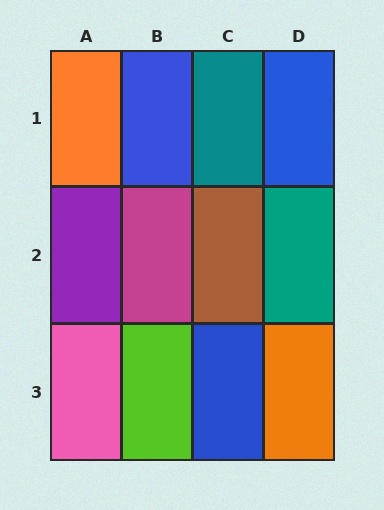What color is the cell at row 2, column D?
Teal.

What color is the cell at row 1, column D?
Blue.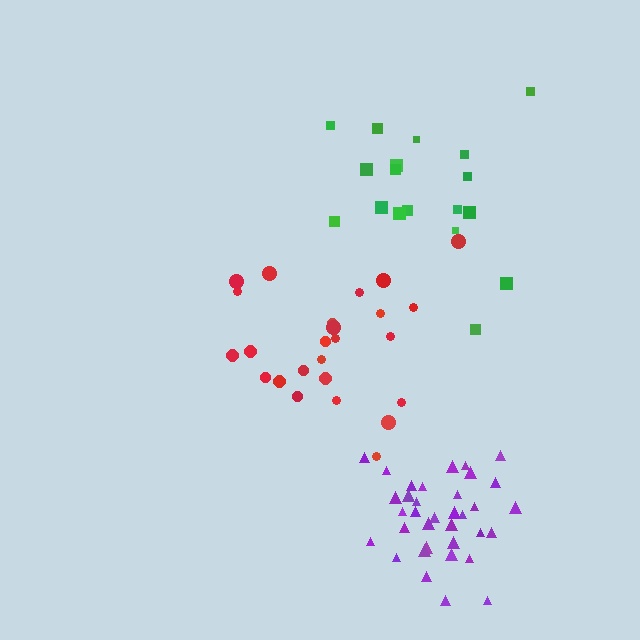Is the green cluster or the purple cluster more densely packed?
Purple.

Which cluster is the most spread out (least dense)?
Green.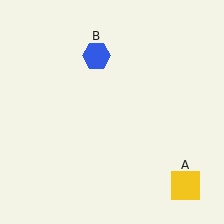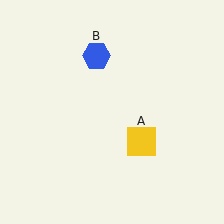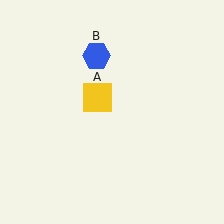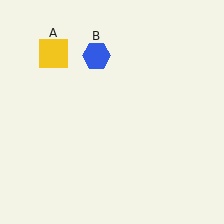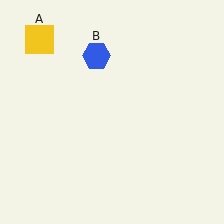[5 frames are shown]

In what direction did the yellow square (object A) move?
The yellow square (object A) moved up and to the left.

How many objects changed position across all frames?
1 object changed position: yellow square (object A).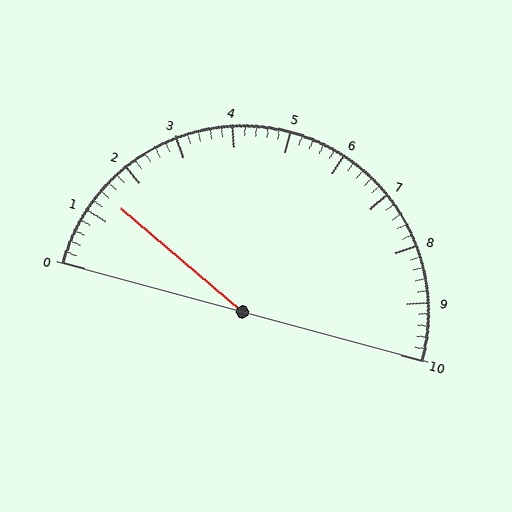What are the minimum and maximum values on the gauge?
The gauge ranges from 0 to 10.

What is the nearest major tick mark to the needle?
The nearest major tick mark is 1.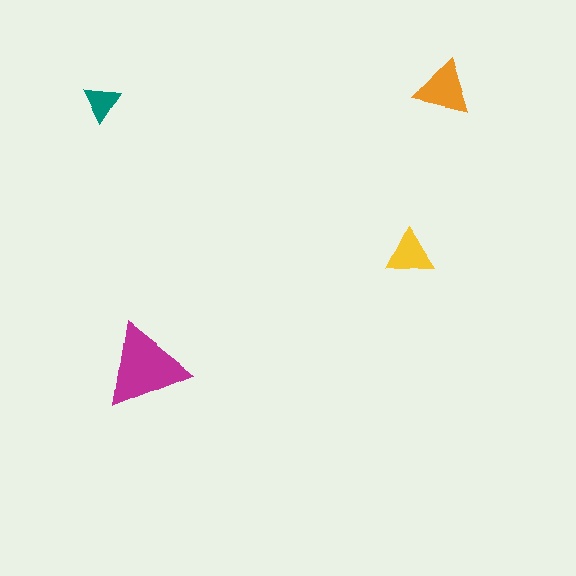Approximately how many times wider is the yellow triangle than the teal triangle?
About 1.5 times wider.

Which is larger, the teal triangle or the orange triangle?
The orange one.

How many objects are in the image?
There are 4 objects in the image.